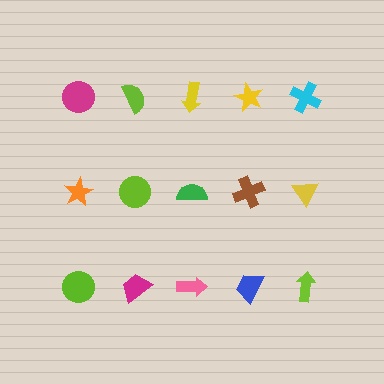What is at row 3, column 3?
A pink arrow.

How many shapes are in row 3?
5 shapes.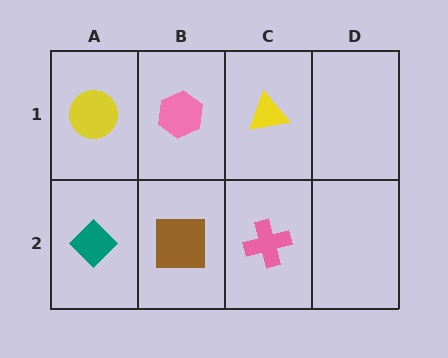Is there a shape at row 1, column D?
No, that cell is empty.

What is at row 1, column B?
A pink hexagon.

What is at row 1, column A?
A yellow circle.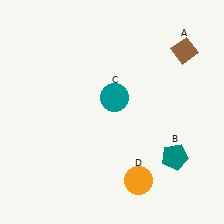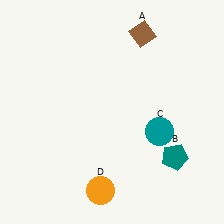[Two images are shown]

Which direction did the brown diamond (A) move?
The brown diamond (A) moved left.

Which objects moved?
The objects that moved are: the brown diamond (A), the teal circle (C), the orange circle (D).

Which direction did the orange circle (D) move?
The orange circle (D) moved left.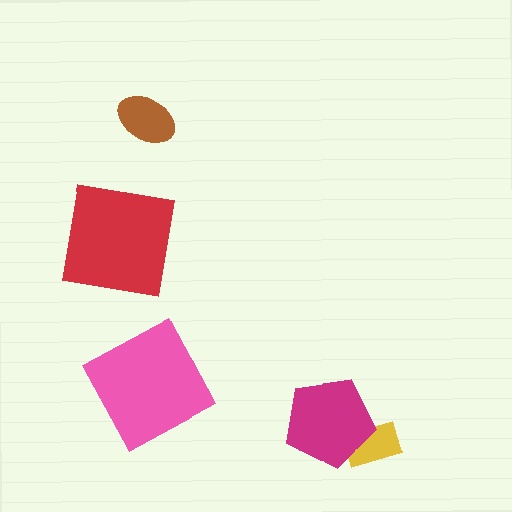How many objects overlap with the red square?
0 objects overlap with the red square.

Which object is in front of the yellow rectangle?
The magenta pentagon is in front of the yellow rectangle.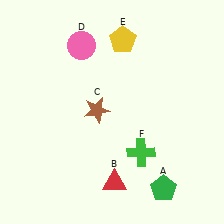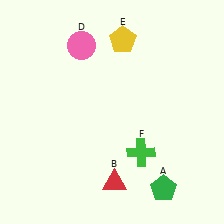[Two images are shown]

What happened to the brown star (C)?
The brown star (C) was removed in Image 2. It was in the top-left area of Image 1.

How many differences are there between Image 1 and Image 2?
There is 1 difference between the two images.